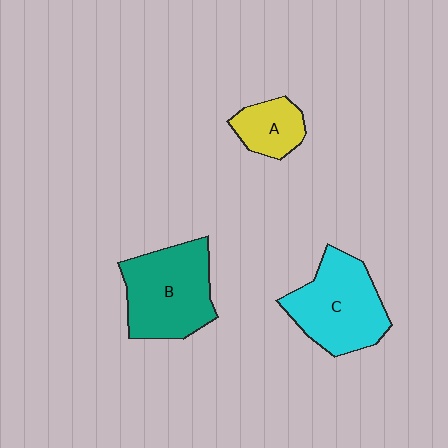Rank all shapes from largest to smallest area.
From largest to smallest: B (teal), C (cyan), A (yellow).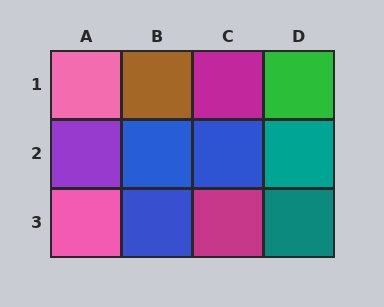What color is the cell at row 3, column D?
Teal.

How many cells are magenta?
2 cells are magenta.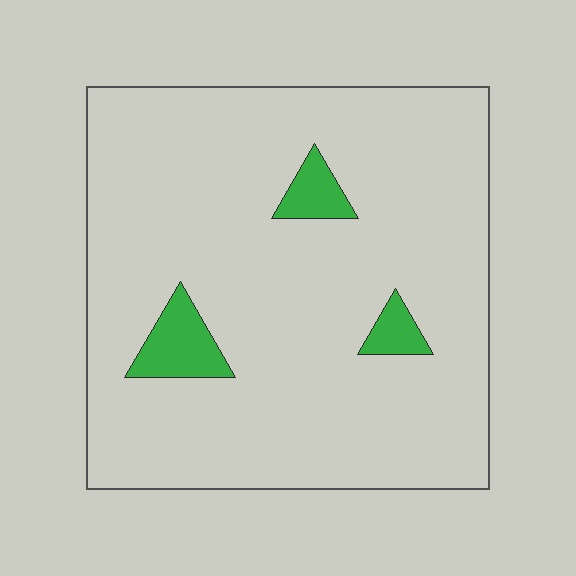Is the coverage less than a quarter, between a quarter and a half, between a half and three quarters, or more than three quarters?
Less than a quarter.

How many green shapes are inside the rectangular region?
3.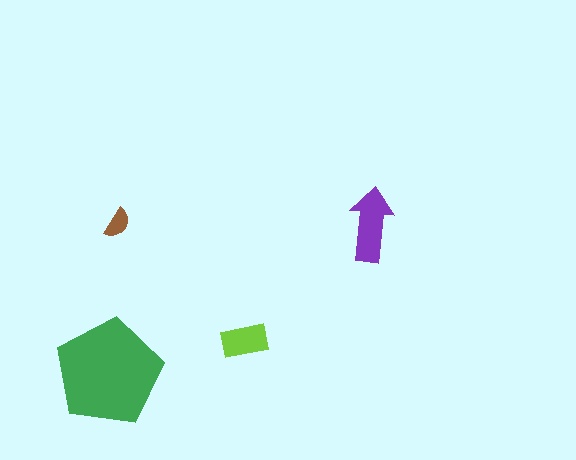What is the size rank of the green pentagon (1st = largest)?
1st.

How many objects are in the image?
There are 4 objects in the image.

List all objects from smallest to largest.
The brown semicircle, the lime rectangle, the purple arrow, the green pentagon.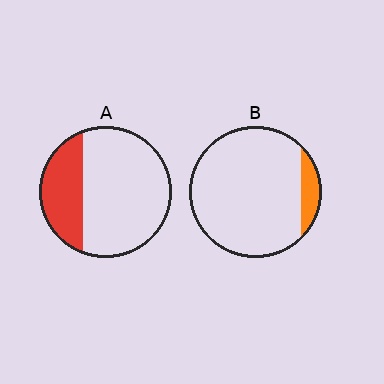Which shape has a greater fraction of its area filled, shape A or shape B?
Shape A.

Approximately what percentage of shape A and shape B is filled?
A is approximately 30% and B is approximately 10%.